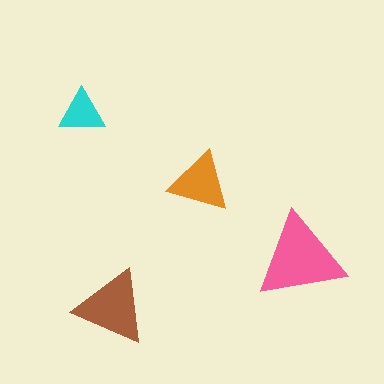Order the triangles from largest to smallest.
the pink one, the brown one, the orange one, the cyan one.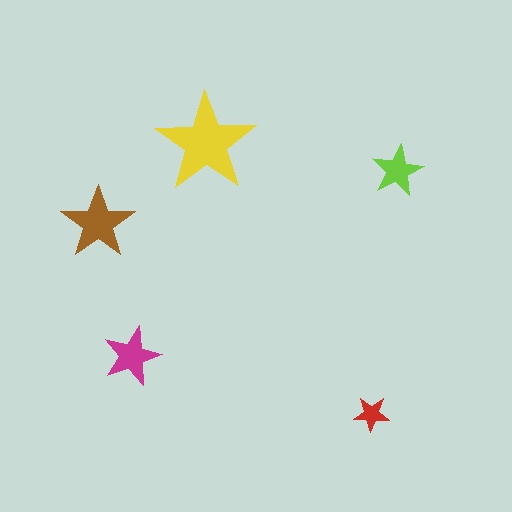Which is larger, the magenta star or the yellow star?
The yellow one.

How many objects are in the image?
There are 5 objects in the image.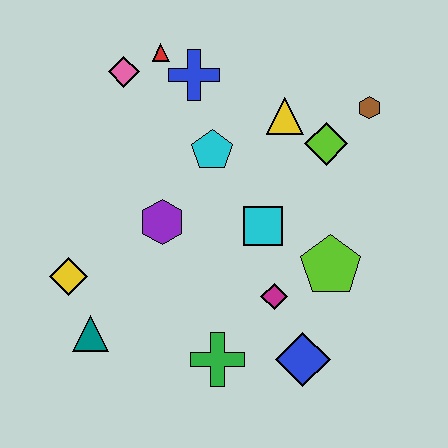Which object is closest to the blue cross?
The red triangle is closest to the blue cross.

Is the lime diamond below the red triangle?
Yes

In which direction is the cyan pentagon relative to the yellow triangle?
The cyan pentagon is to the left of the yellow triangle.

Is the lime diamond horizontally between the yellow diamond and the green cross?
No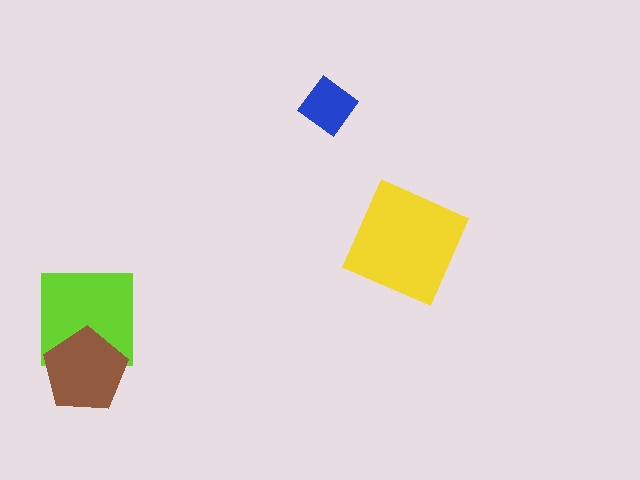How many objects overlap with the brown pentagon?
1 object overlaps with the brown pentagon.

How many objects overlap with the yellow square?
0 objects overlap with the yellow square.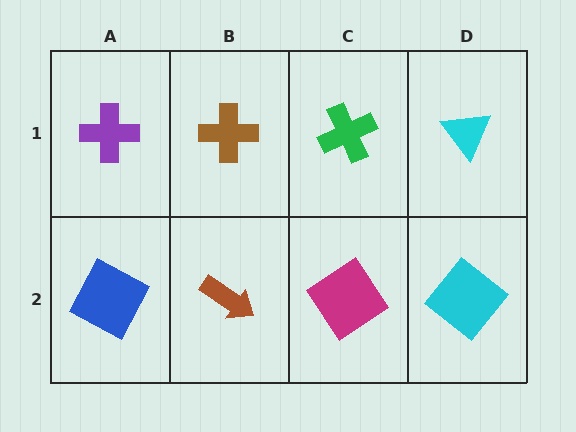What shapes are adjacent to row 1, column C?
A magenta diamond (row 2, column C), a brown cross (row 1, column B), a cyan triangle (row 1, column D).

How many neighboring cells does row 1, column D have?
2.